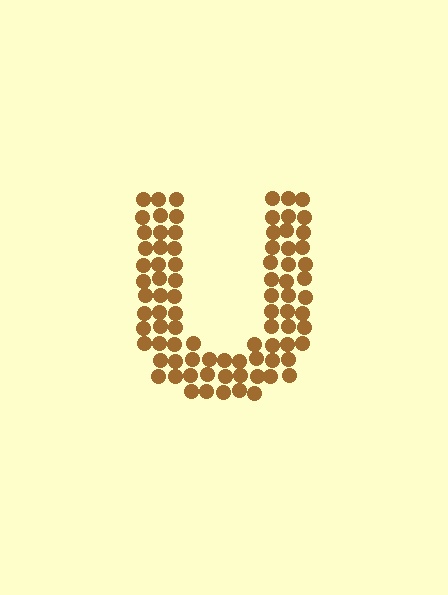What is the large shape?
The large shape is the letter U.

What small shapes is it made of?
It is made of small circles.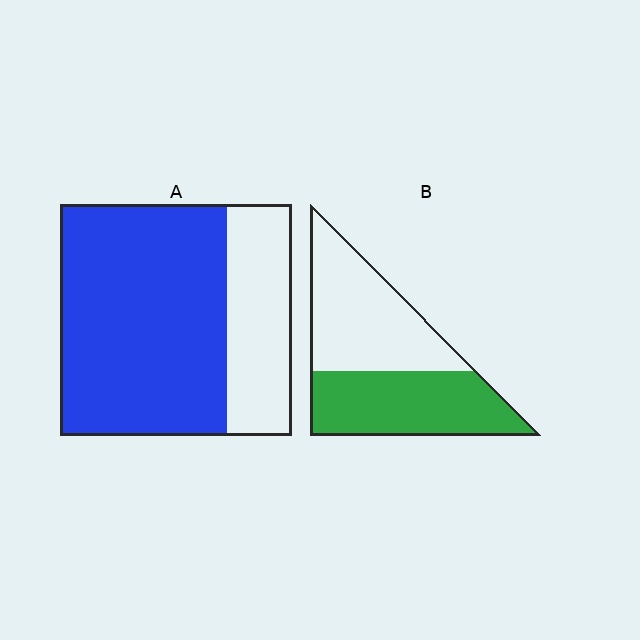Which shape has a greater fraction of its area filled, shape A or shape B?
Shape A.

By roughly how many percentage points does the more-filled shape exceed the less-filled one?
By roughly 25 percentage points (A over B).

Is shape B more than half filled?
Roughly half.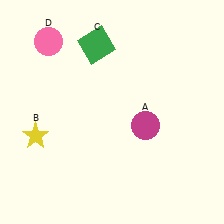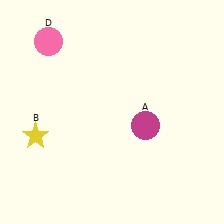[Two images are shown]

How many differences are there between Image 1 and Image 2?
There is 1 difference between the two images.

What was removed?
The green square (C) was removed in Image 2.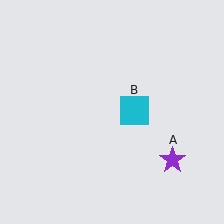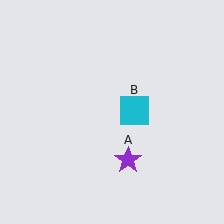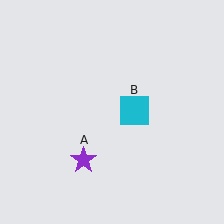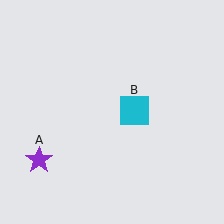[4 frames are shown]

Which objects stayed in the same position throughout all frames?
Cyan square (object B) remained stationary.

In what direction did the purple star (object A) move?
The purple star (object A) moved left.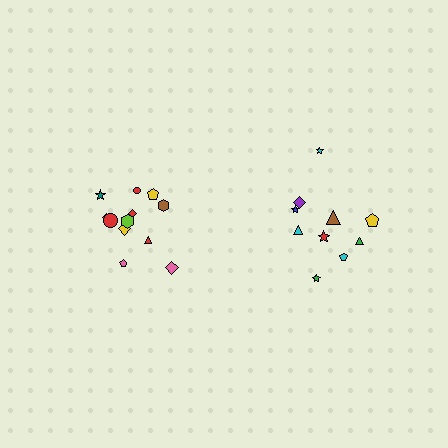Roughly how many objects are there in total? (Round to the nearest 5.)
Roughly 20 objects in total.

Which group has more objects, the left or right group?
The left group.